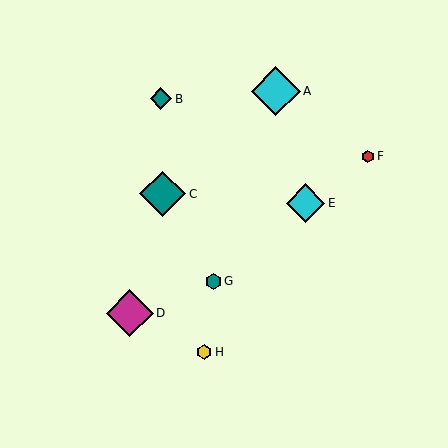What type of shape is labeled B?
Shape B is a teal diamond.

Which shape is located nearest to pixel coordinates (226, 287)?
The teal hexagon (labeled G) at (214, 281) is nearest to that location.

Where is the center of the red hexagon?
The center of the red hexagon is at (368, 156).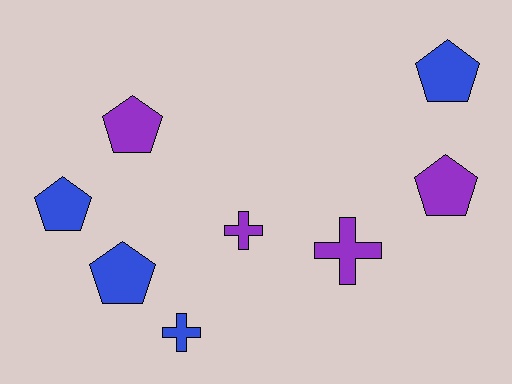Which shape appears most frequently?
Pentagon, with 5 objects.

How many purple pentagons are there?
There are 2 purple pentagons.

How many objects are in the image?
There are 8 objects.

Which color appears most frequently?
Purple, with 4 objects.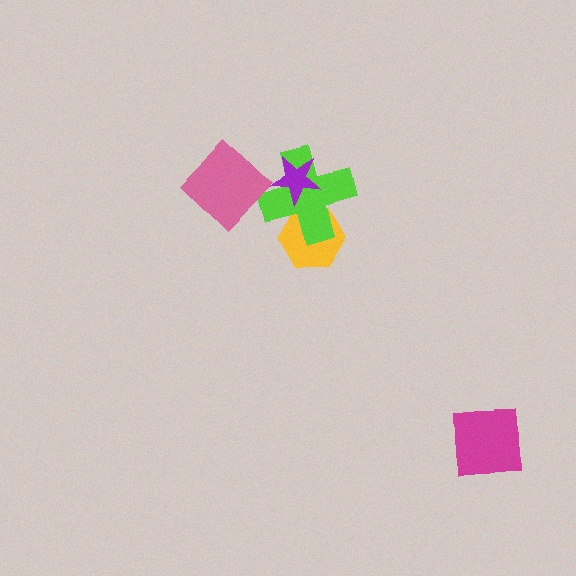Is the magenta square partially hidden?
No, no other shape covers it.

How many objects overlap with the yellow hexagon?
1 object overlaps with the yellow hexagon.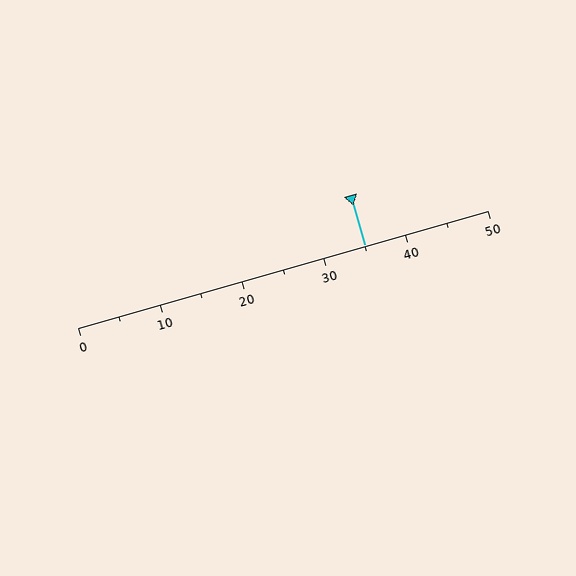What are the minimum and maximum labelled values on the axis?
The axis runs from 0 to 50.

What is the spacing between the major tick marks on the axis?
The major ticks are spaced 10 apart.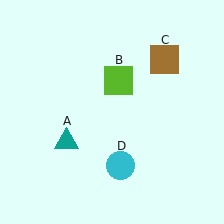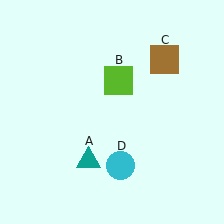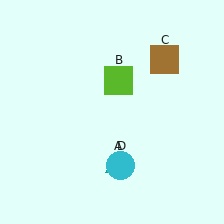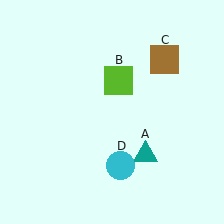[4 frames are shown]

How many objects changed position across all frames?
1 object changed position: teal triangle (object A).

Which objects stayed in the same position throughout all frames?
Lime square (object B) and brown square (object C) and cyan circle (object D) remained stationary.